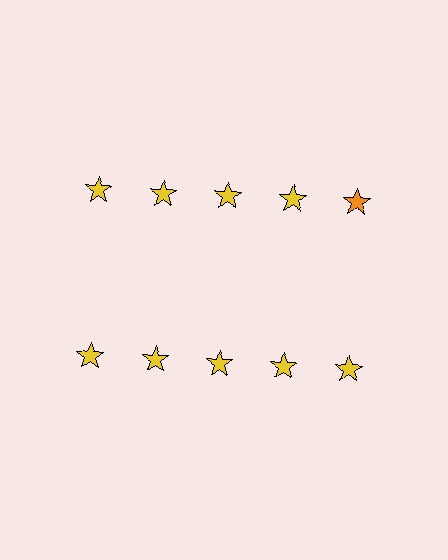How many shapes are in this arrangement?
There are 10 shapes arranged in a grid pattern.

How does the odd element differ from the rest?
It has a different color: orange instead of yellow.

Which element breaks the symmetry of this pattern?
The orange star in the top row, rightmost column breaks the symmetry. All other shapes are yellow stars.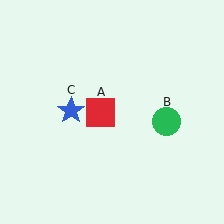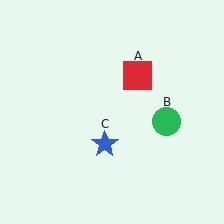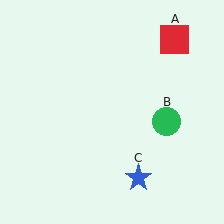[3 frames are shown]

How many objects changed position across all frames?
2 objects changed position: red square (object A), blue star (object C).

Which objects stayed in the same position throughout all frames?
Green circle (object B) remained stationary.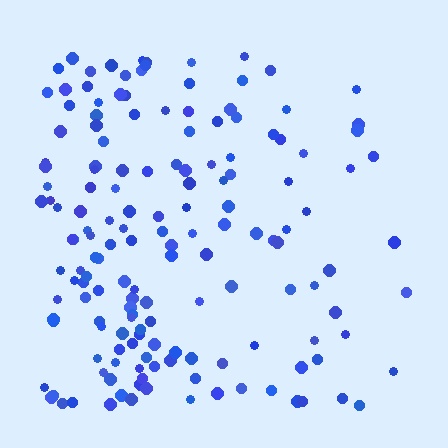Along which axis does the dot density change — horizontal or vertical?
Horizontal.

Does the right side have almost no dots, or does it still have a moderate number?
Still a moderate number, just noticeably fewer than the left.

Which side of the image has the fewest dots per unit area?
The right.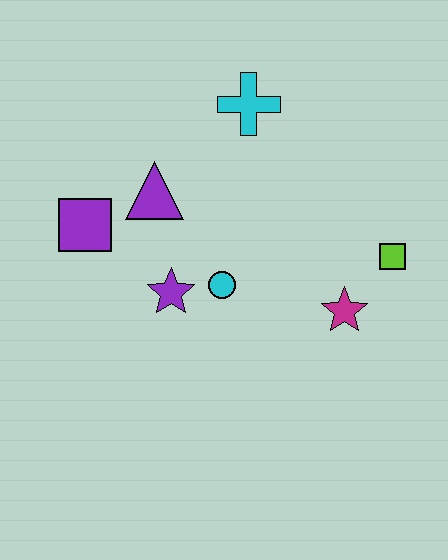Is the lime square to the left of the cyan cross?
No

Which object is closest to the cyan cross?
The purple triangle is closest to the cyan cross.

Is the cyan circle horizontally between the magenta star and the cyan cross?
No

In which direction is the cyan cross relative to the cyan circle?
The cyan cross is above the cyan circle.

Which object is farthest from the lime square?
The purple square is farthest from the lime square.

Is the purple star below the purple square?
Yes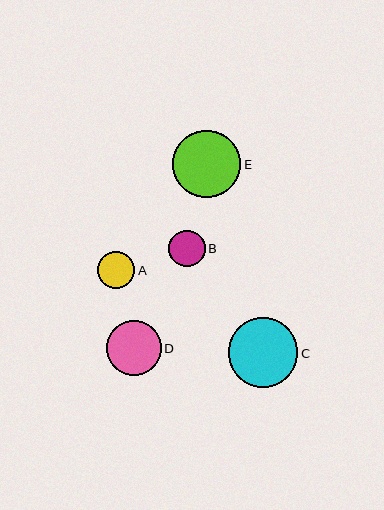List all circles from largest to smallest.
From largest to smallest: C, E, D, A, B.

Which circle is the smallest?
Circle B is the smallest with a size of approximately 36 pixels.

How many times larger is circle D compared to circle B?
Circle D is approximately 1.5 times the size of circle B.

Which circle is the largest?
Circle C is the largest with a size of approximately 70 pixels.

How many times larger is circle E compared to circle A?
Circle E is approximately 1.8 times the size of circle A.